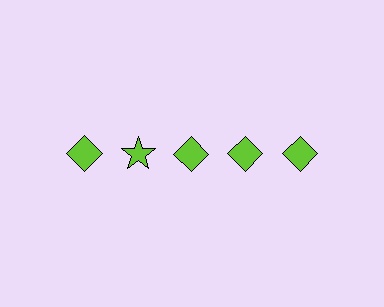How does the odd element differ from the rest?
It has a different shape: star instead of diamond.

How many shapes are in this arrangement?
There are 5 shapes arranged in a grid pattern.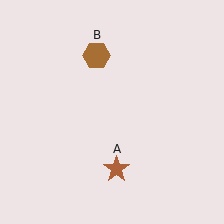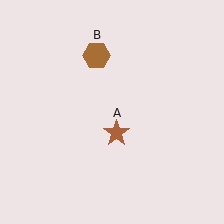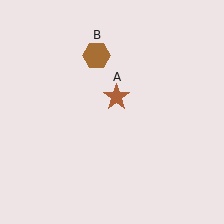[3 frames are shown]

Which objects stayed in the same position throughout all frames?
Brown hexagon (object B) remained stationary.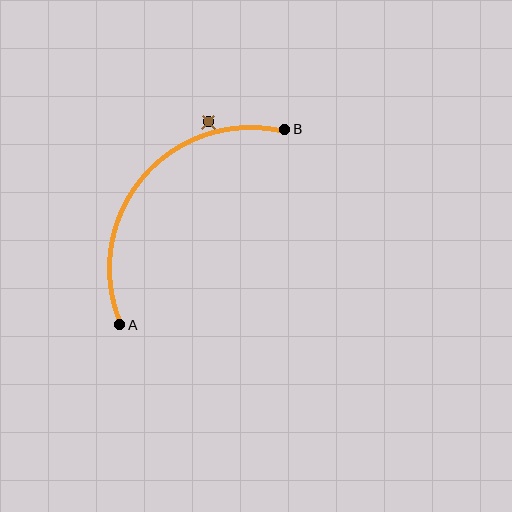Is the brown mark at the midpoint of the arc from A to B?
No — the brown mark does not lie on the arc at all. It sits slightly outside the curve.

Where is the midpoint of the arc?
The arc midpoint is the point on the curve farthest from the straight line joining A and B. It sits above and to the left of that line.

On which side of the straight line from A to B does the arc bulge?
The arc bulges above and to the left of the straight line connecting A and B.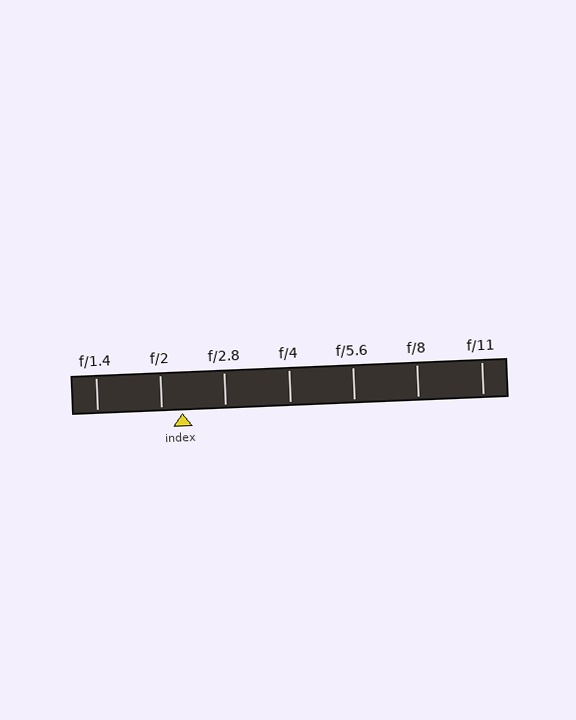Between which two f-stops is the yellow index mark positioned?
The index mark is between f/2 and f/2.8.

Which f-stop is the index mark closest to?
The index mark is closest to f/2.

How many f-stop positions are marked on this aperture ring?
There are 7 f-stop positions marked.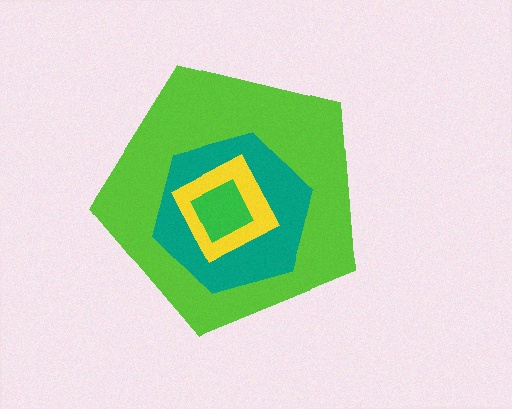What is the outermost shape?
The lime pentagon.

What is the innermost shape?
The green square.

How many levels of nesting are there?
4.